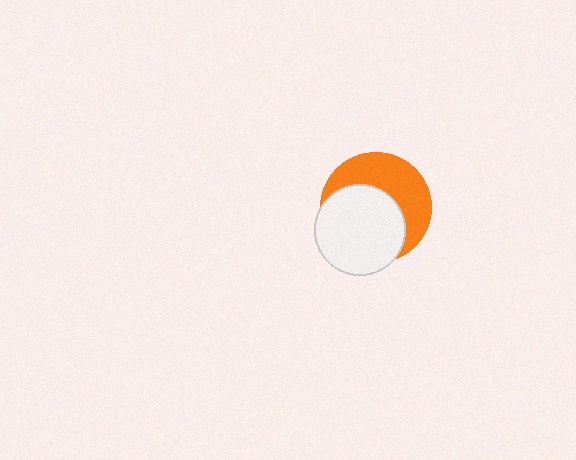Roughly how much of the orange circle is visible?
About half of it is visible (roughly 46%).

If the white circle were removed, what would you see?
You would see the complete orange circle.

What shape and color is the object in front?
The object in front is a white circle.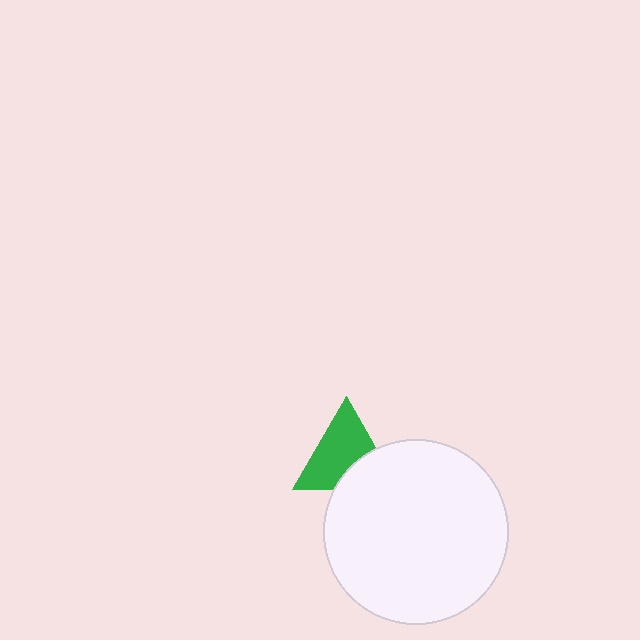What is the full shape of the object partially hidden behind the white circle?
The partially hidden object is a green triangle.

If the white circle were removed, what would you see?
You would see the complete green triangle.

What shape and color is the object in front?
The object in front is a white circle.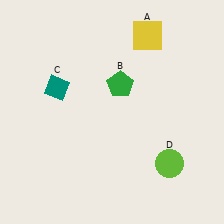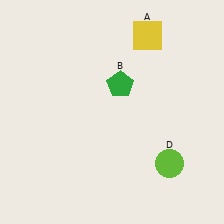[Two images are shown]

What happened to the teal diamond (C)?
The teal diamond (C) was removed in Image 2. It was in the top-left area of Image 1.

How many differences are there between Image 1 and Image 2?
There is 1 difference between the two images.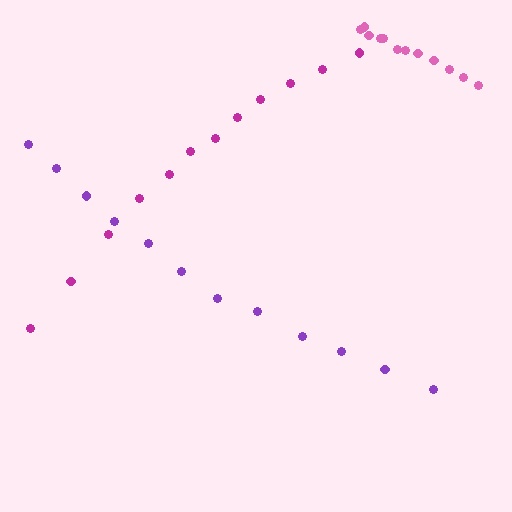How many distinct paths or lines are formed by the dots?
There are 3 distinct paths.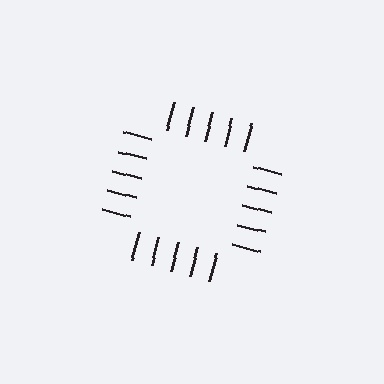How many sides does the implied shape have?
4 sides — the line-ends trace a square.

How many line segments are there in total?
20 — 5 along each of the 4 edges.